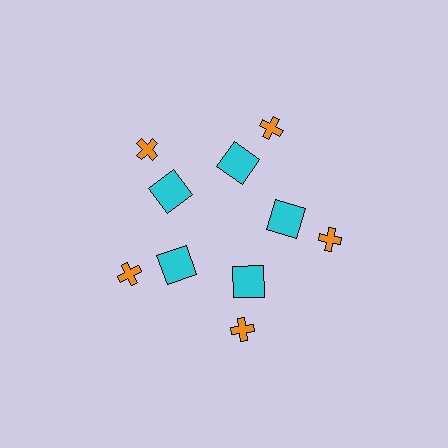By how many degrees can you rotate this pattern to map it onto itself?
The pattern maps onto itself every 72 degrees of rotation.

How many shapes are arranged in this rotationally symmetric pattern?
There are 10 shapes, arranged in 5 groups of 2.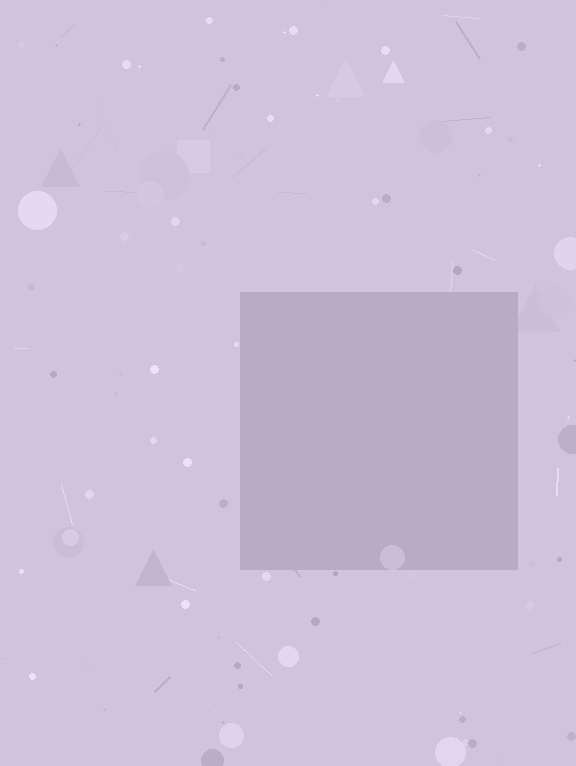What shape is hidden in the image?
A square is hidden in the image.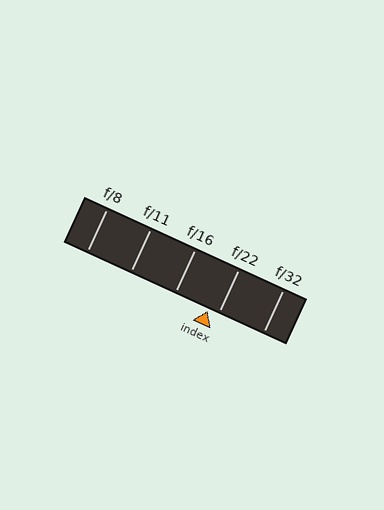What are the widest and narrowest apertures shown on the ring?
The widest aperture shown is f/8 and the narrowest is f/32.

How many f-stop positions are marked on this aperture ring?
There are 5 f-stop positions marked.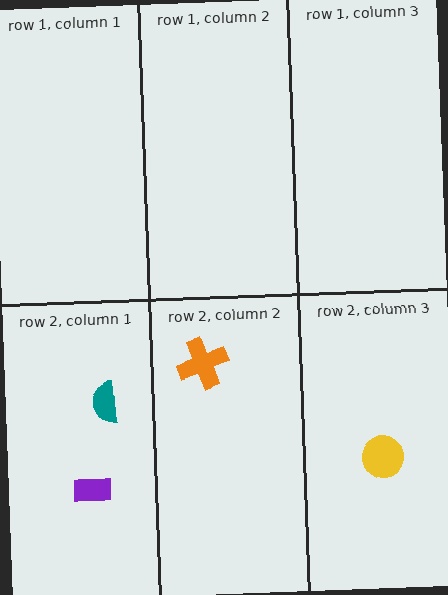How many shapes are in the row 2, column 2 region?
1.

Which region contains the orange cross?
The row 2, column 2 region.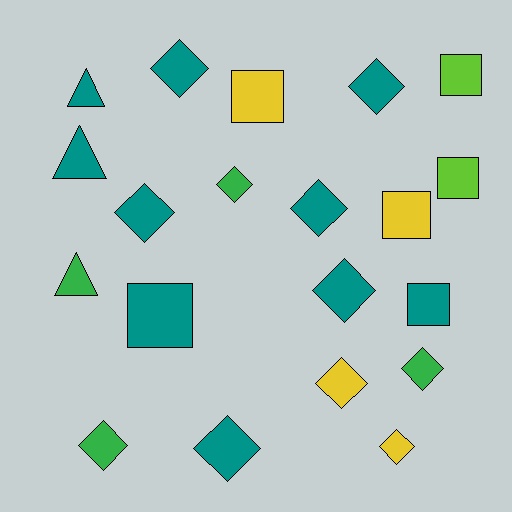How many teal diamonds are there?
There are 6 teal diamonds.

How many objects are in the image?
There are 20 objects.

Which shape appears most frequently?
Diamond, with 11 objects.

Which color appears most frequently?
Teal, with 10 objects.